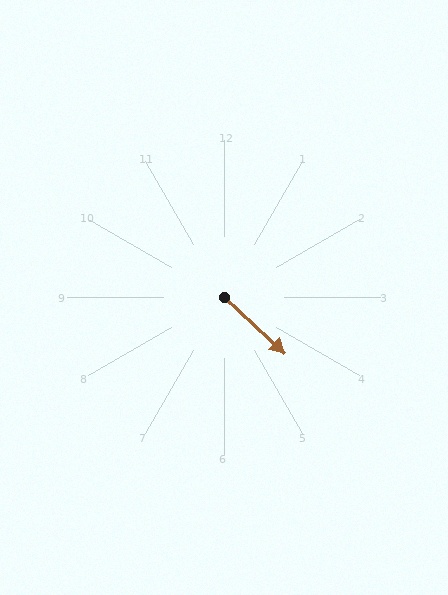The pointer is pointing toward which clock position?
Roughly 4 o'clock.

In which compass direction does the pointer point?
Southeast.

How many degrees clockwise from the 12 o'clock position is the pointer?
Approximately 133 degrees.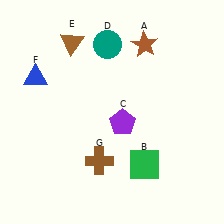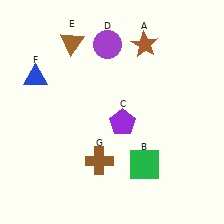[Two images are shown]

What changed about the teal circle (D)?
In Image 1, D is teal. In Image 2, it changed to purple.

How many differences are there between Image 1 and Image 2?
There is 1 difference between the two images.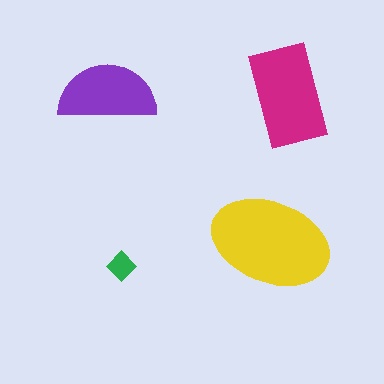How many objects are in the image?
There are 4 objects in the image.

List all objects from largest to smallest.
The yellow ellipse, the magenta rectangle, the purple semicircle, the green diamond.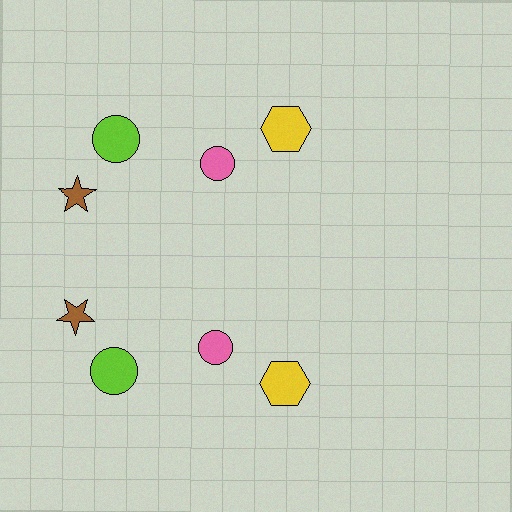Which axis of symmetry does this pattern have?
The pattern has a horizontal axis of symmetry running through the center of the image.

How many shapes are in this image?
There are 8 shapes in this image.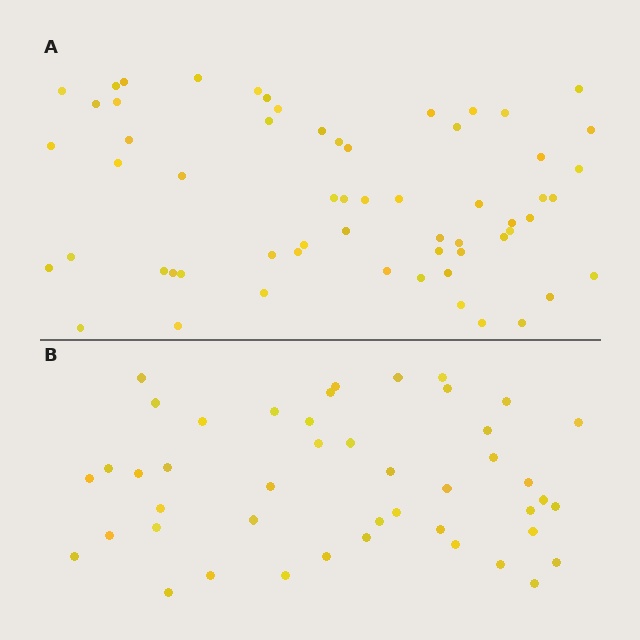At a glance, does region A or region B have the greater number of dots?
Region A (the top region) has more dots.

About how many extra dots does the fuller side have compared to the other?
Region A has approximately 15 more dots than region B.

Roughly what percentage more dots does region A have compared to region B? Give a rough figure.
About 35% more.